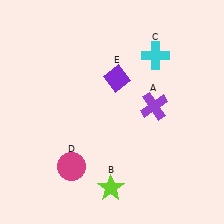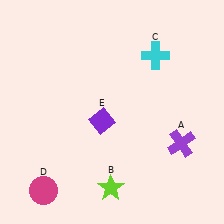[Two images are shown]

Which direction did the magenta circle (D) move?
The magenta circle (D) moved left.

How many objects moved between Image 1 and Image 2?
3 objects moved between the two images.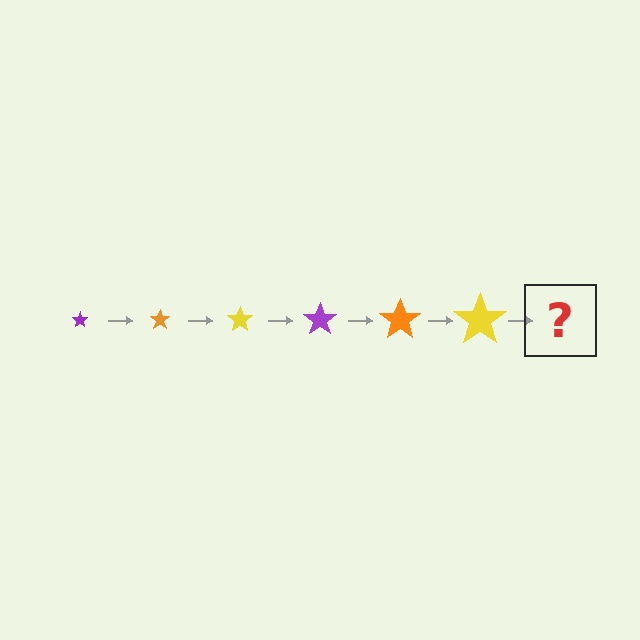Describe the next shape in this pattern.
It should be a purple star, larger than the previous one.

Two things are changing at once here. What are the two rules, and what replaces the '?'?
The two rules are that the star grows larger each step and the color cycles through purple, orange, and yellow. The '?' should be a purple star, larger than the previous one.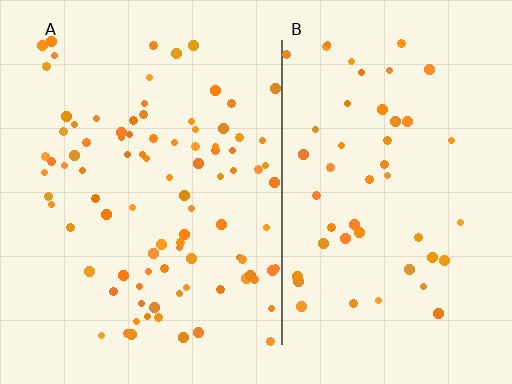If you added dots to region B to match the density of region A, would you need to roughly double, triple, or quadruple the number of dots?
Approximately double.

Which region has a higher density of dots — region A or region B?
A (the left).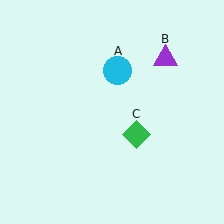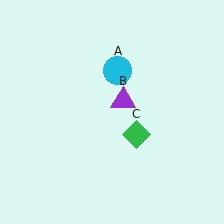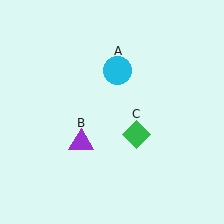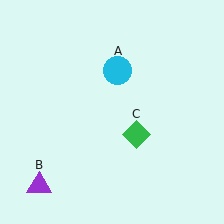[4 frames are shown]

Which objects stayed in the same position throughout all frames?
Cyan circle (object A) and green diamond (object C) remained stationary.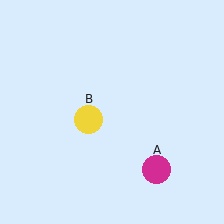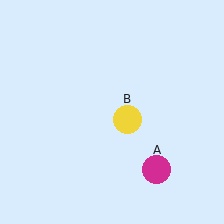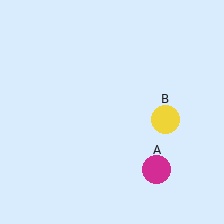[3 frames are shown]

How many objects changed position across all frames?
1 object changed position: yellow circle (object B).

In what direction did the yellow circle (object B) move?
The yellow circle (object B) moved right.